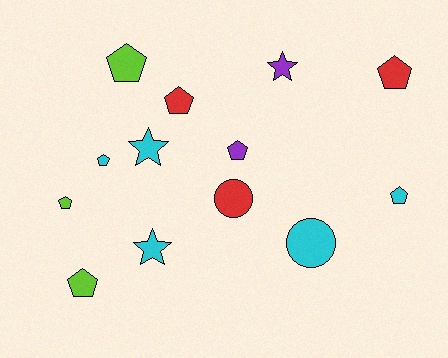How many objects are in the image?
There are 13 objects.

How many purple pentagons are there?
There is 1 purple pentagon.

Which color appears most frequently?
Cyan, with 5 objects.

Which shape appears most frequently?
Pentagon, with 8 objects.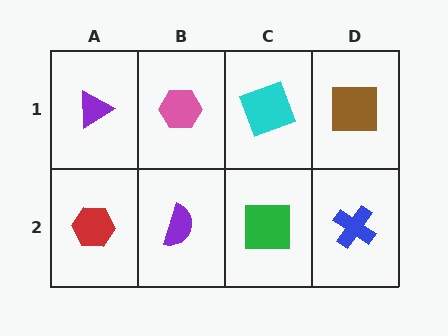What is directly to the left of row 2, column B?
A red hexagon.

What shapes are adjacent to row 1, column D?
A blue cross (row 2, column D), a cyan square (row 1, column C).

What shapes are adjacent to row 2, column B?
A pink hexagon (row 1, column B), a red hexagon (row 2, column A), a green square (row 2, column C).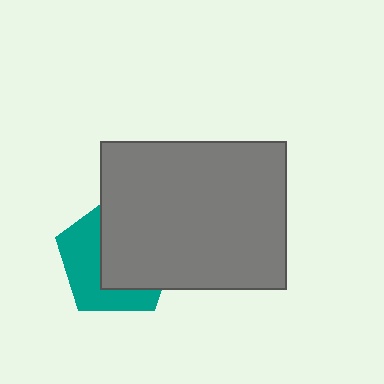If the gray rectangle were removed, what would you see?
You would see the complete teal pentagon.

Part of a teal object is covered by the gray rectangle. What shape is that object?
It is a pentagon.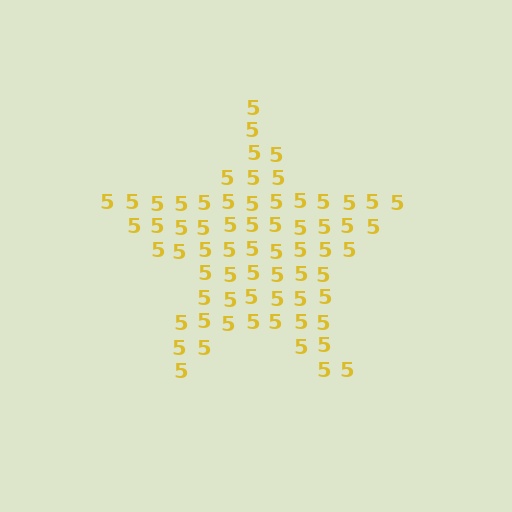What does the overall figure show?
The overall figure shows a star.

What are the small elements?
The small elements are digit 5's.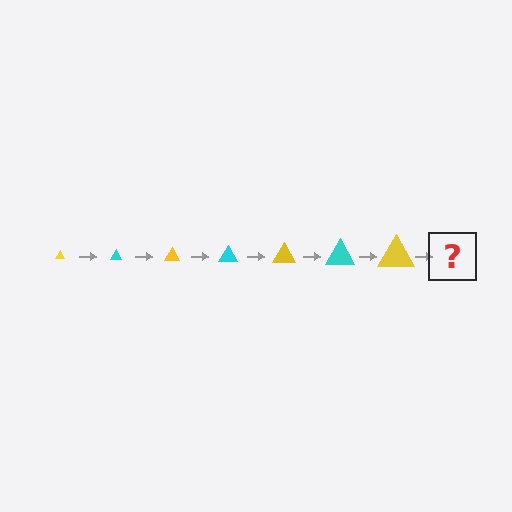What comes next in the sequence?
The next element should be a cyan triangle, larger than the previous one.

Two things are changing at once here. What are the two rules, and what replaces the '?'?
The two rules are that the triangle grows larger each step and the color cycles through yellow and cyan. The '?' should be a cyan triangle, larger than the previous one.